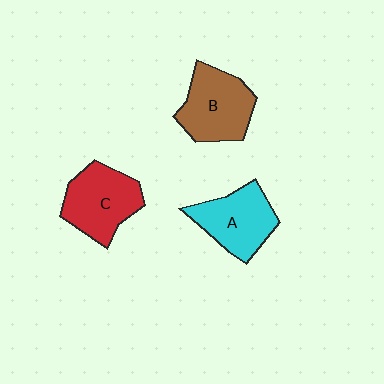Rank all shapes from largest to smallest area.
From largest to smallest: B (brown), C (red), A (cyan).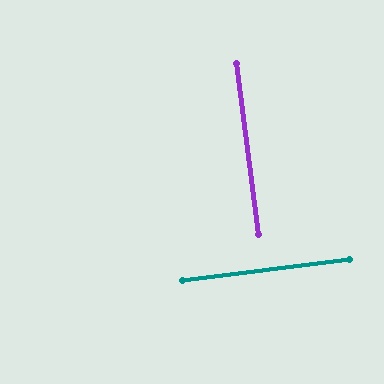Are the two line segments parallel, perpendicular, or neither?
Perpendicular — they meet at approximately 90°.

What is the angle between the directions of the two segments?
Approximately 90 degrees.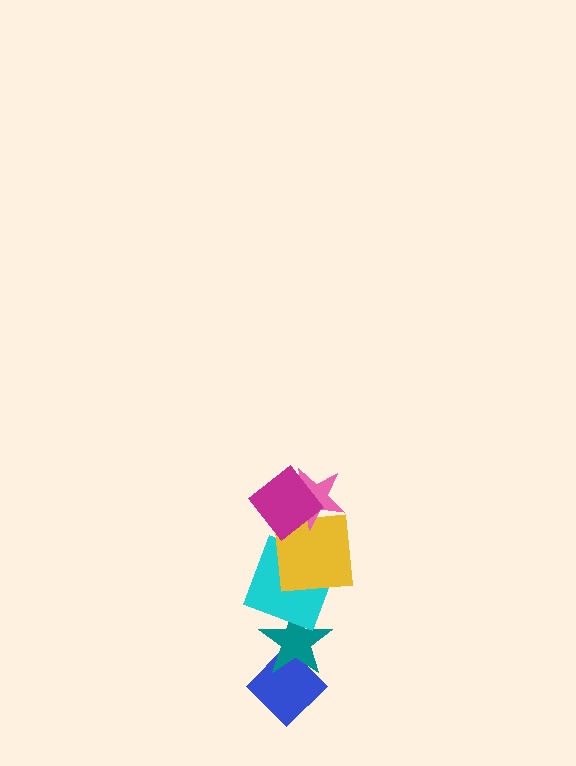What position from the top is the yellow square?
The yellow square is 3rd from the top.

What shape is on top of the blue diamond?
The teal star is on top of the blue diamond.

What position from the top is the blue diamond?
The blue diamond is 6th from the top.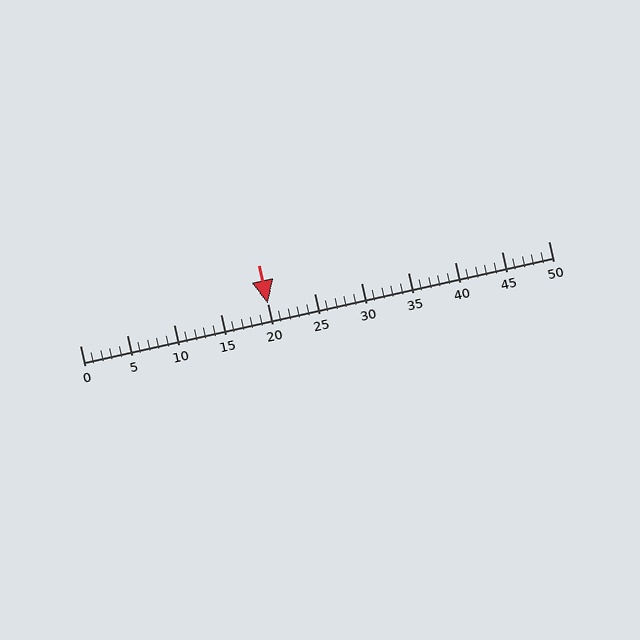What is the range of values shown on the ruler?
The ruler shows values from 0 to 50.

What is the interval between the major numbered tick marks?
The major tick marks are spaced 5 units apart.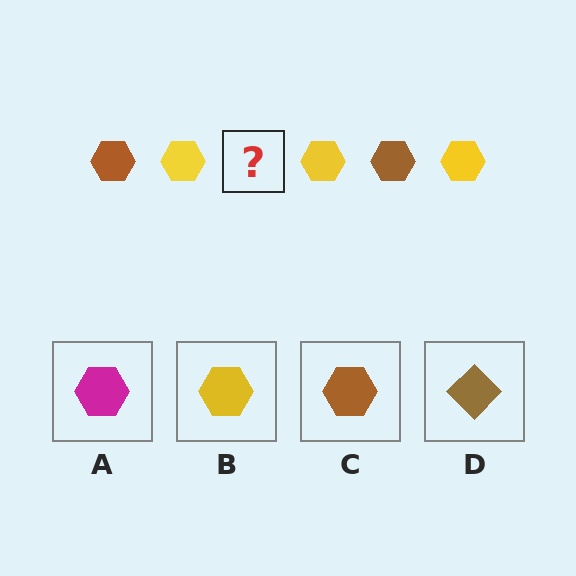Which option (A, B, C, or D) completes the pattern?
C.